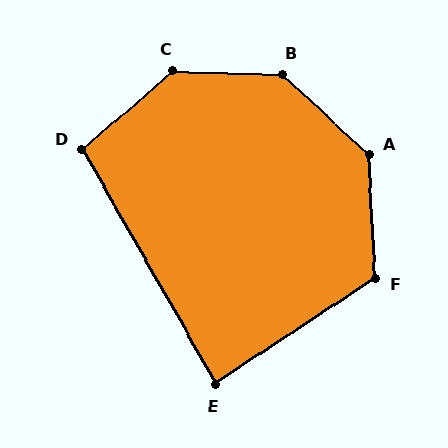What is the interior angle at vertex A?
Approximately 136 degrees (obtuse).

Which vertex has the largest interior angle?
B, at approximately 139 degrees.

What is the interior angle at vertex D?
Approximately 101 degrees (obtuse).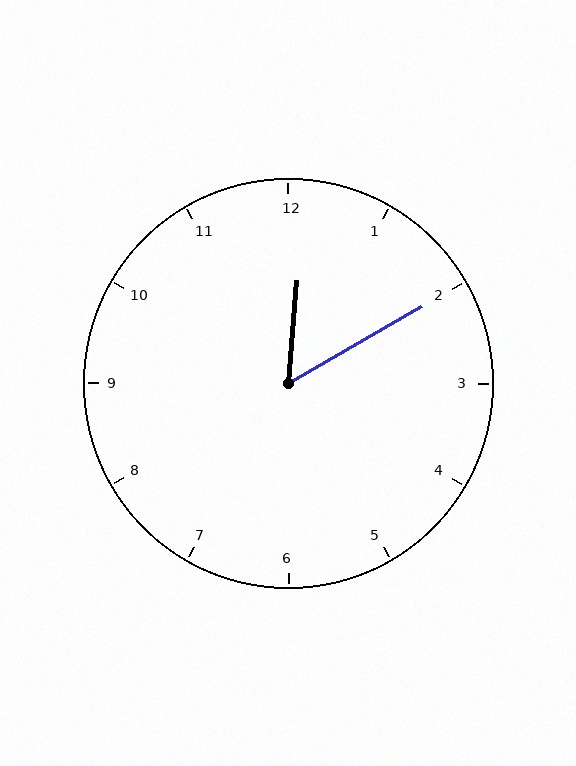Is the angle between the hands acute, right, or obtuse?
It is acute.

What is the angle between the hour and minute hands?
Approximately 55 degrees.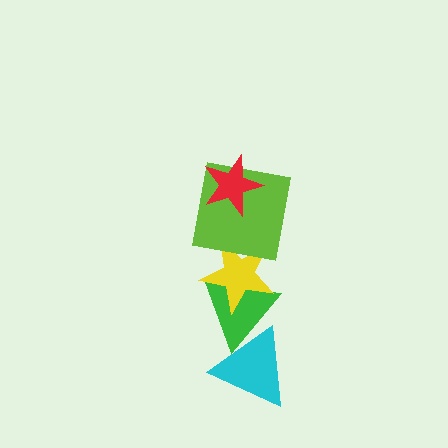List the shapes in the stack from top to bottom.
From top to bottom: the red star, the lime square, the yellow star, the green triangle, the cyan triangle.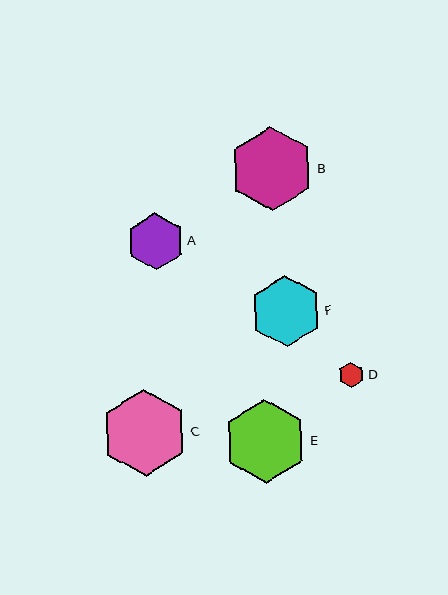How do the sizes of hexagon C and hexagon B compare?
Hexagon C and hexagon B are approximately the same size.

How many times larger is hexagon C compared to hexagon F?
Hexagon C is approximately 1.2 times the size of hexagon F.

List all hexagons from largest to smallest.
From largest to smallest: C, B, E, F, A, D.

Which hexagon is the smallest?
Hexagon D is the smallest with a size of approximately 25 pixels.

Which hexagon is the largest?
Hexagon C is the largest with a size of approximately 87 pixels.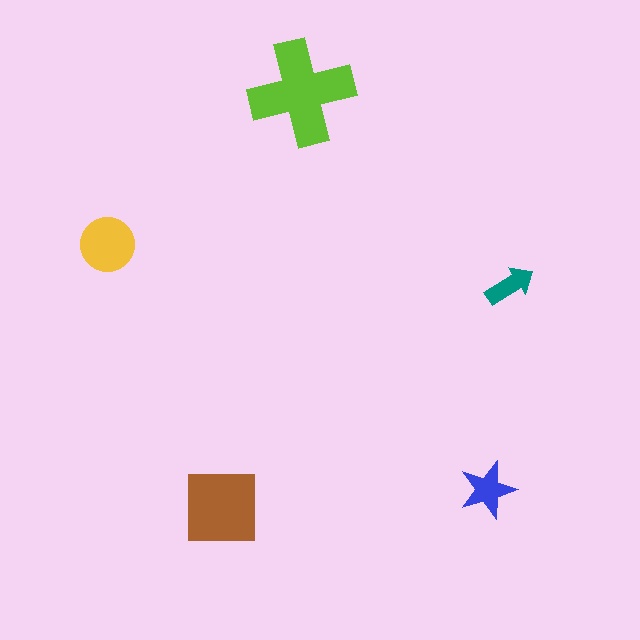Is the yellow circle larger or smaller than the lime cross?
Smaller.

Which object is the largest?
The lime cross.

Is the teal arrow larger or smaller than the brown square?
Smaller.